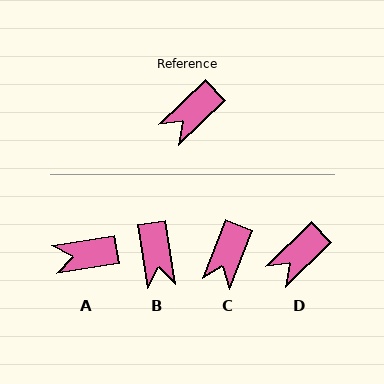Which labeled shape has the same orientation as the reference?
D.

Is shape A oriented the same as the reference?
No, it is off by about 34 degrees.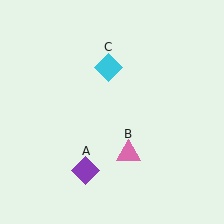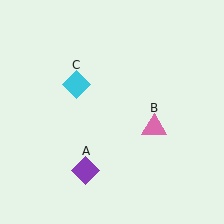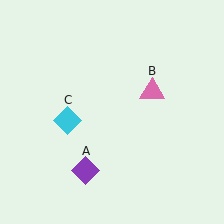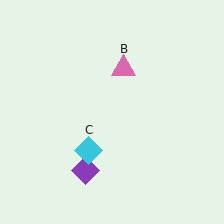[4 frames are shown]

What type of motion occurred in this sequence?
The pink triangle (object B), cyan diamond (object C) rotated counterclockwise around the center of the scene.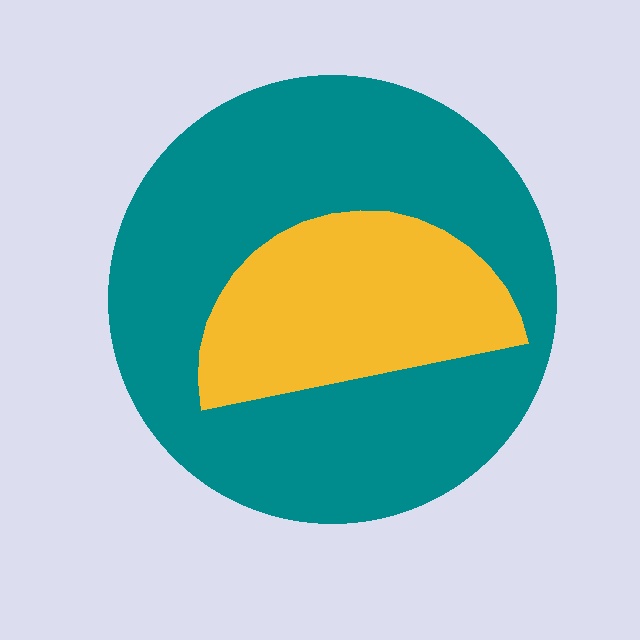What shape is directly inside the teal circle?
The yellow semicircle.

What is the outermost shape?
The teal circle.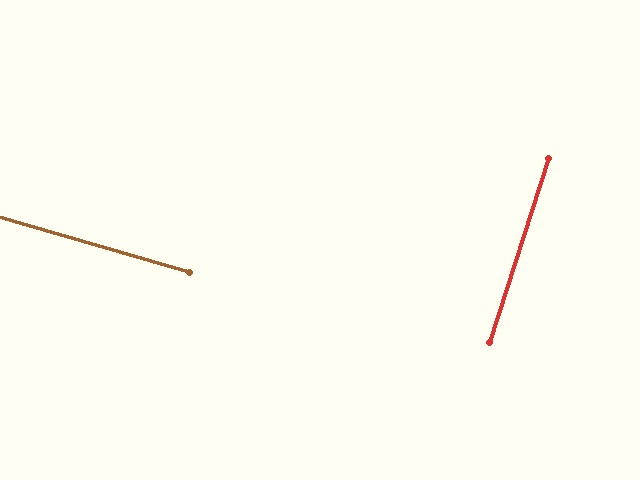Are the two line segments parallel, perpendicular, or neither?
Perpendicular — they meet at approximately 88°.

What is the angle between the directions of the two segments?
Approximately 88 degrees.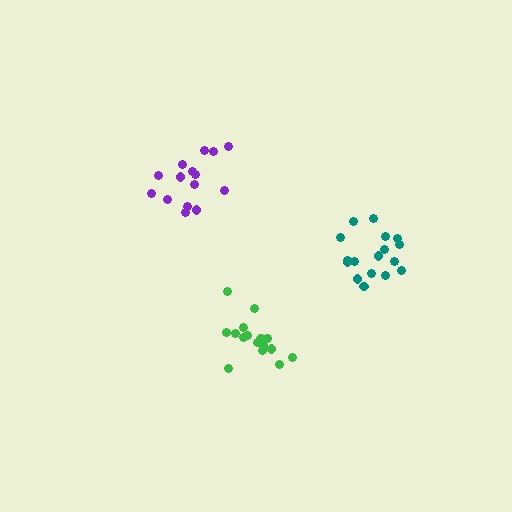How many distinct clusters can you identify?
There are 3 distinct clusters.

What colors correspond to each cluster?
The clusters are colored: teal, purple, green.